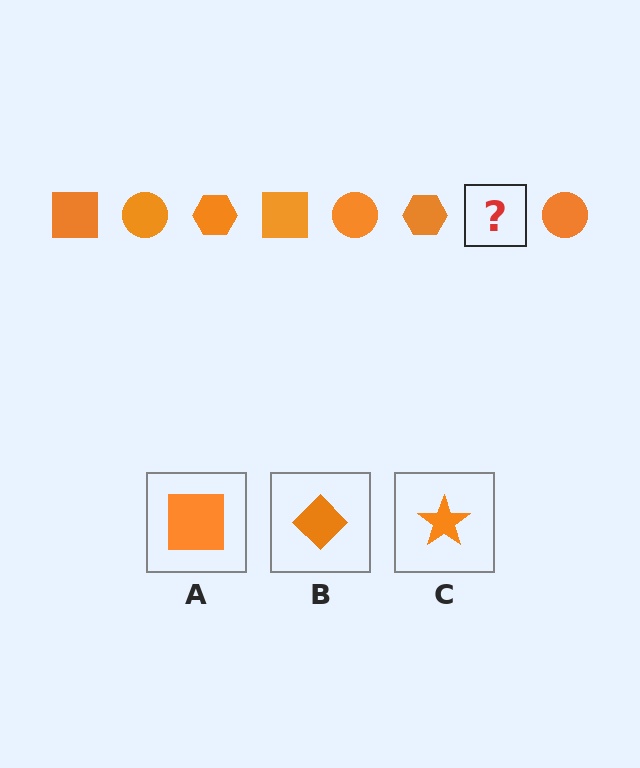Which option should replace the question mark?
Option A.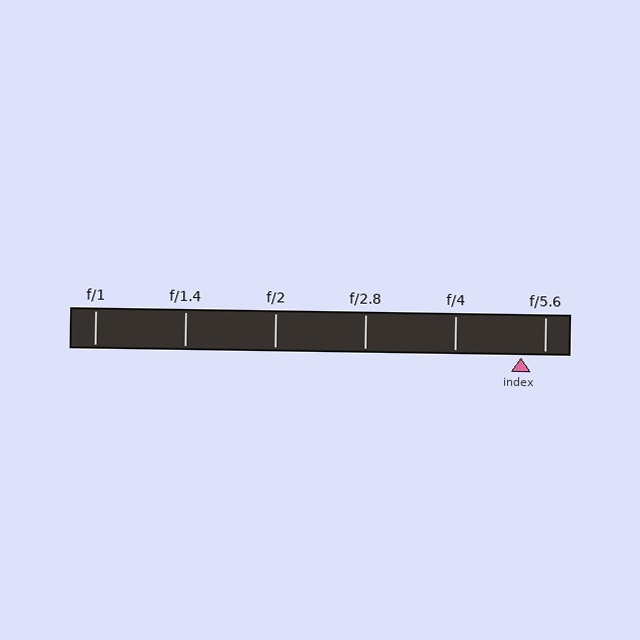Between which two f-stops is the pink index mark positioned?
The index mark is between f/4 and f/5.6.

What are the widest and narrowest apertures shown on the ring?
The widest aperture shown is f/1 and the narrowest is f/5.6.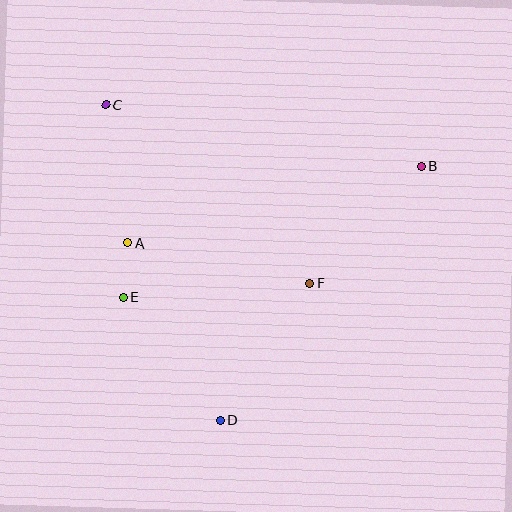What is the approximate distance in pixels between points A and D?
The distance between A and D is approximately 200 pixels.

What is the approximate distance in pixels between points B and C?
The distance between B and C is approximately 321 pixels.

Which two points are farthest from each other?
Points C and D are farthest from each other.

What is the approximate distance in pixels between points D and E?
The distance between D and E is approximately 157 pixels.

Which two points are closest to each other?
Points A and E are closest to each other.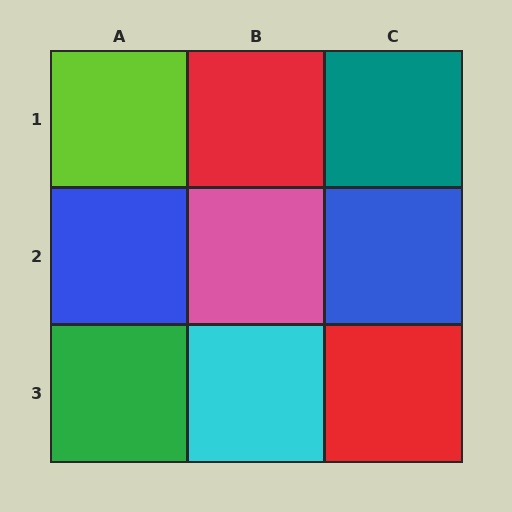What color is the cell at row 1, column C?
Teal.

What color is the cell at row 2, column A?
Blue.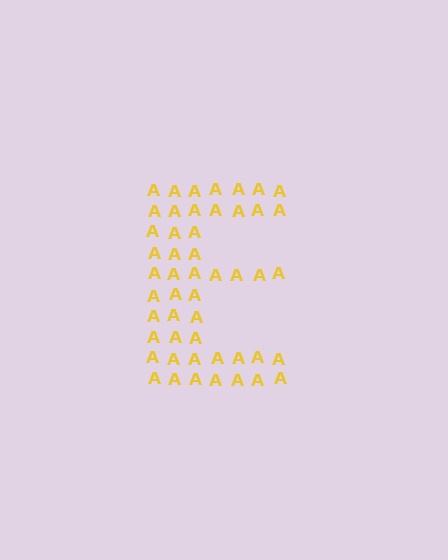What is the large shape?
The large shape is the letter E.